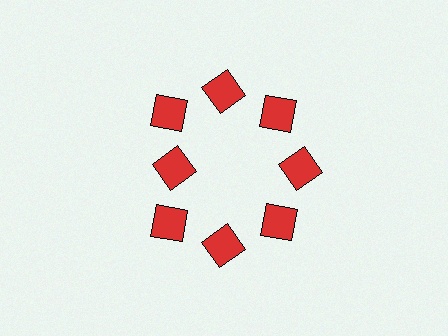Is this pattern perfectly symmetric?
No. The 8 red diamonds are arranged in a ring, but one element near the 9 o'clock position is pulled inward toward the center, breaking the 8-fold rotational symmetry.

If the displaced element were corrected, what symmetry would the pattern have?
It would have 8-fold rotational symmetry — the pattern would map onto itself every 45 degrees.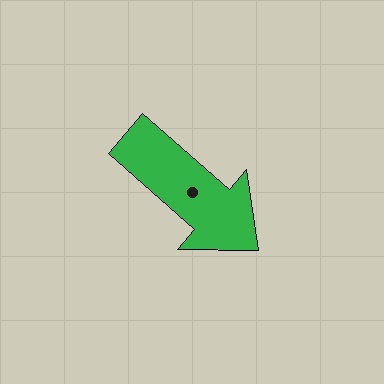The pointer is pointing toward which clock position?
Roughly 4 o'clock.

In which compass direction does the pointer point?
Southeast.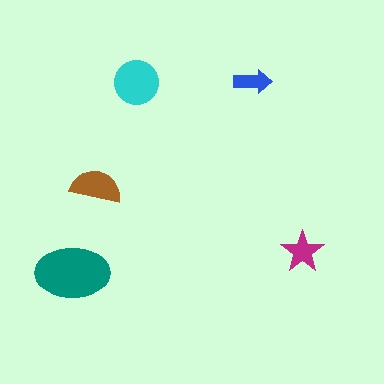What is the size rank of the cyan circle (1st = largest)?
2nd.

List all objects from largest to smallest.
The teal ellipse, the cyan circle, the brown semicircle, the magenta star, the blue arrow.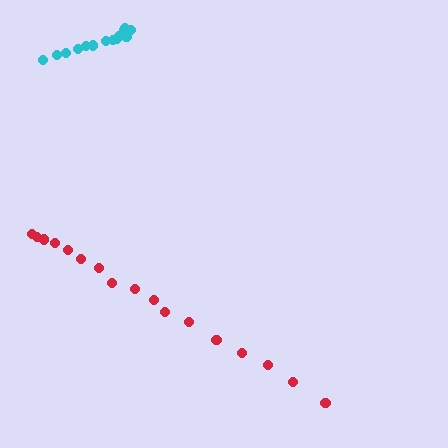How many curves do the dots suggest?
There are 2 distinct paths.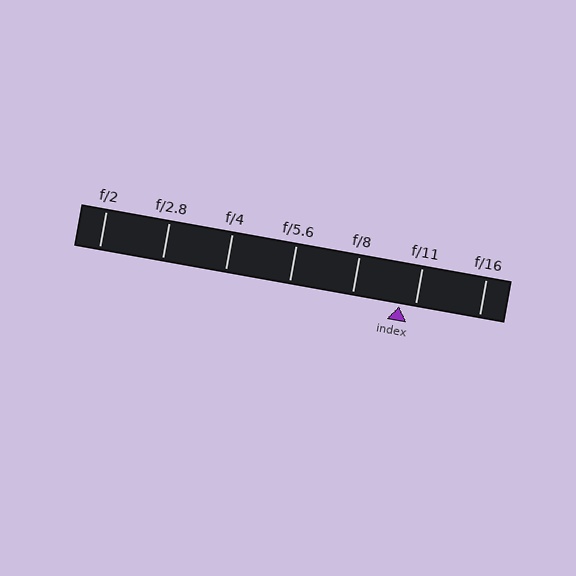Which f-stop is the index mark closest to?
The index mark is closest to f/11.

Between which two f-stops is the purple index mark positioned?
The index mark is between f/8 and f/11.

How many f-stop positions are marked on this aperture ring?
There are 7 f-stop positions marked.